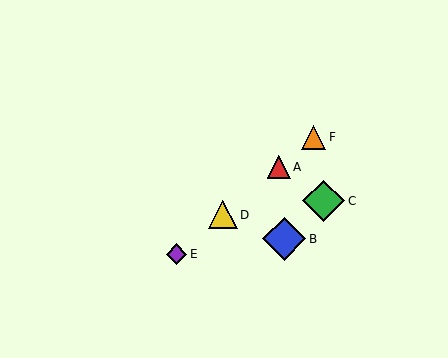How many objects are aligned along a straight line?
4 objects (A, D, E, F) are aligned along a straight line.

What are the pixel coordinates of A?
Object A is at (279, 167).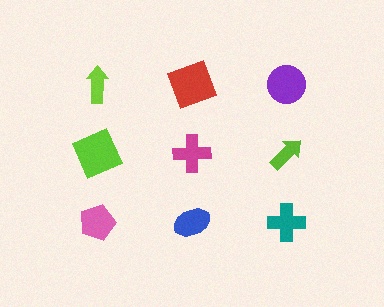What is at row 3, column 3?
A teal cross.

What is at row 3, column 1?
A pink pentagon.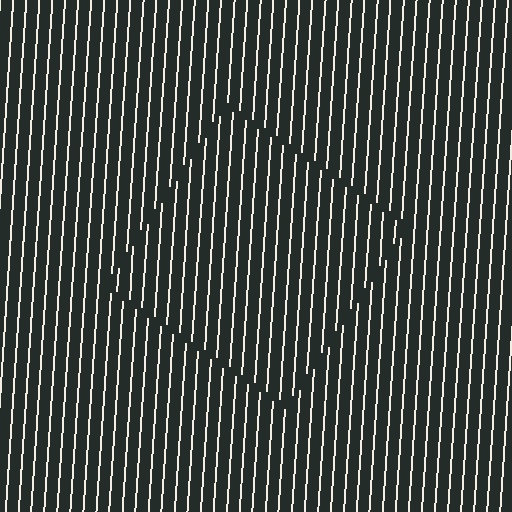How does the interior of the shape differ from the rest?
The interior of the shape contains the same grating, shifted by half a period — the contour is defined by the phase discontinuity where line-ends from the inner and outer gratings abut.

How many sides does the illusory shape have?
4 sides — the line-ends trace a square.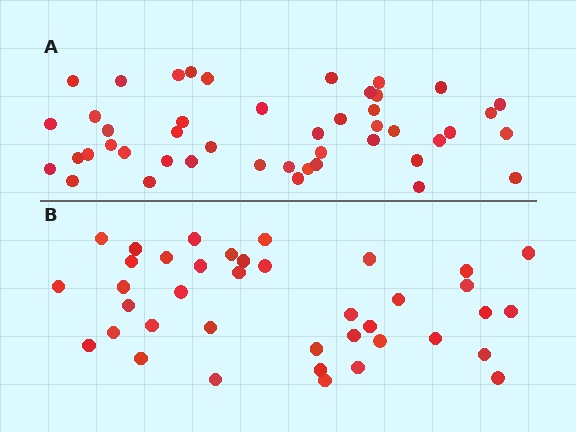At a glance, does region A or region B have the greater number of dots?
Region A (the top region) has more dots.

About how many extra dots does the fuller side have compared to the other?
Region A has roughly 8 or so more dots than region B.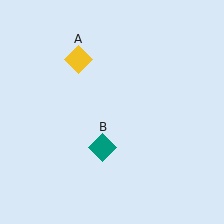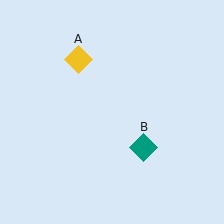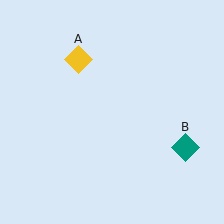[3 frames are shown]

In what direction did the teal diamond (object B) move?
The teal diamond (object B) moved right.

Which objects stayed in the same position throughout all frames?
Yellow diamond (object A) remained stationary.